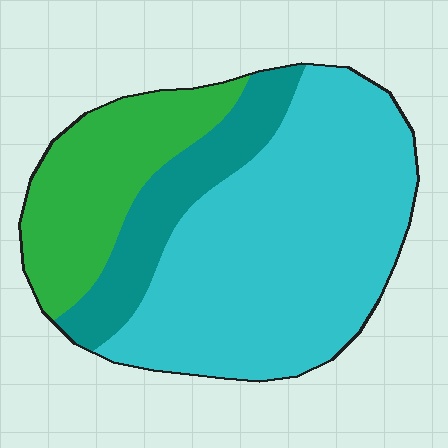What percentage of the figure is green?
Green covers 24% of the figure.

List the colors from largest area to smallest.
From largest to smallest: cyan, green, teal.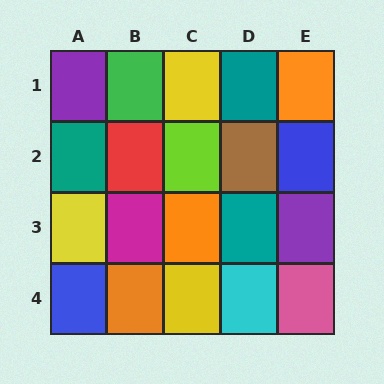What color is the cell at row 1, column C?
Yellow.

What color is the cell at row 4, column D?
Cyan.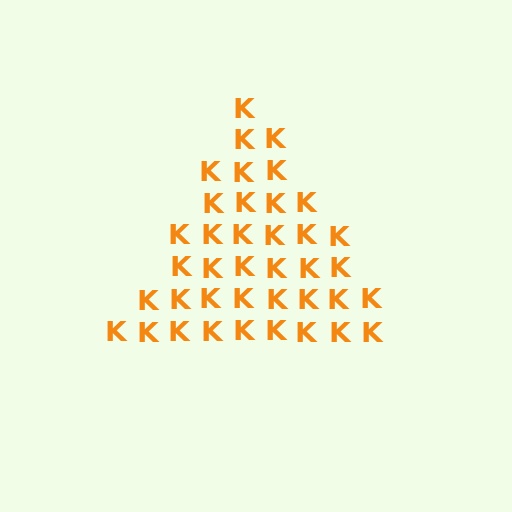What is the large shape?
The large shape is a triangle.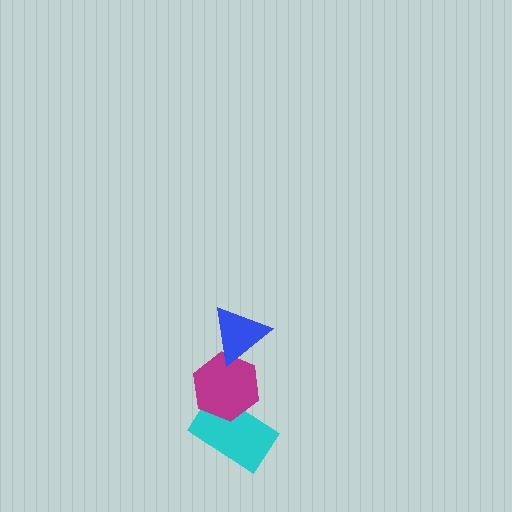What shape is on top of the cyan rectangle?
The magenta hexagon is on top of the cyan rectangle.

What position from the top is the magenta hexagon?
The magenta hexagon is 2nd from the top.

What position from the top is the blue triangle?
The blue triangle is 1st from the top.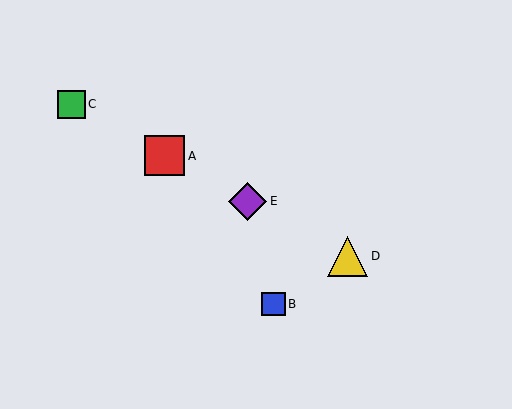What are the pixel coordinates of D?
Object D is at (348, 256).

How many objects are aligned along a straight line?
4 objects (A, C, D, E) are aligned along a straight line.